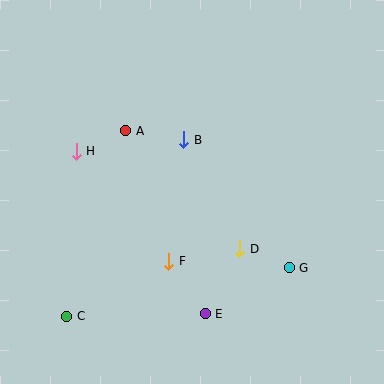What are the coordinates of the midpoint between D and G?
The midpoint between D and G is at (264, 258).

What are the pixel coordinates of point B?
Point B is at (184, 140).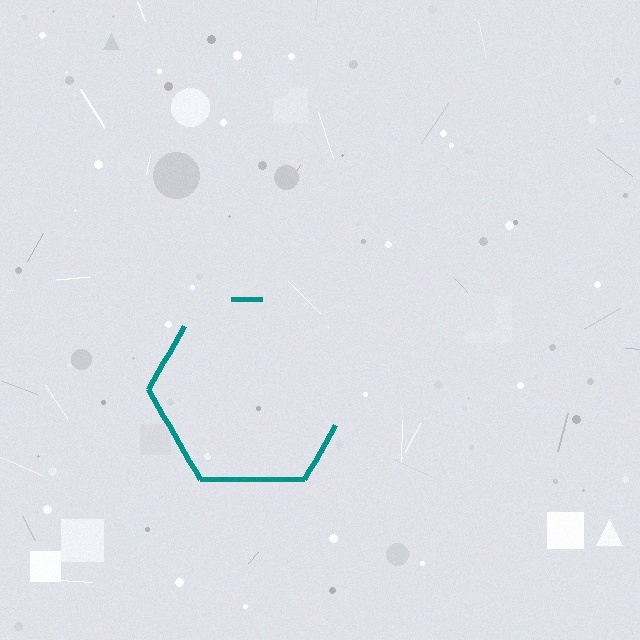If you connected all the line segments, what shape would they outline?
They would outline a hexagon.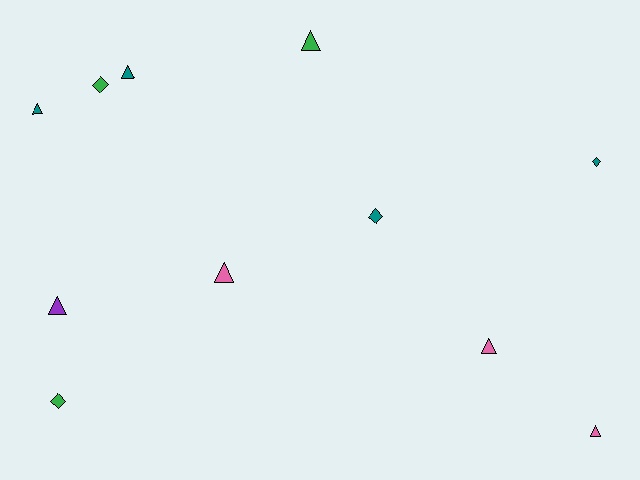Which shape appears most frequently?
Triangle, with 7 objects.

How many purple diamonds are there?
There are no purple diamonds.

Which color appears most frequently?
Teal, with 4 objects.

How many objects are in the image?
There are 11 objects.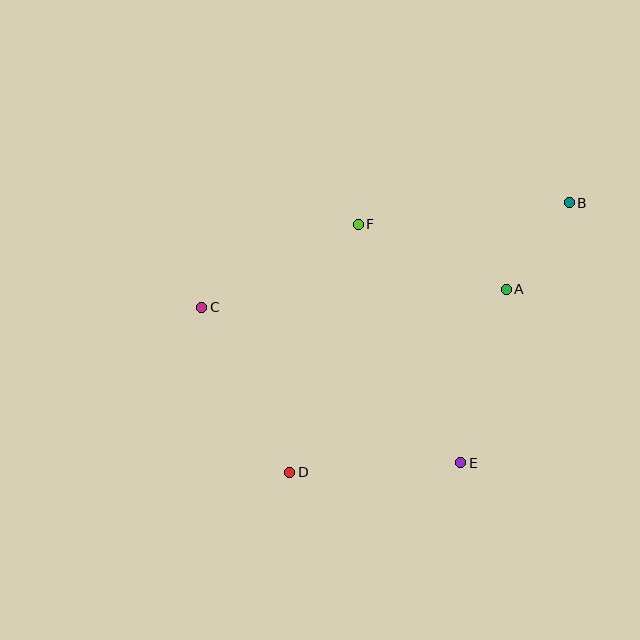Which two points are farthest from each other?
Points B and D are farthest from each other.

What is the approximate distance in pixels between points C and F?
The distance between C and F is approximately 177 pixels.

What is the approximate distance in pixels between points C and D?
The distance between C and D is approximately 187 pixels.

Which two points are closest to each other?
Points A and B are closest to each other.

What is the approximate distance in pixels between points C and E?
The distance between C and E is approximately 302 pixels.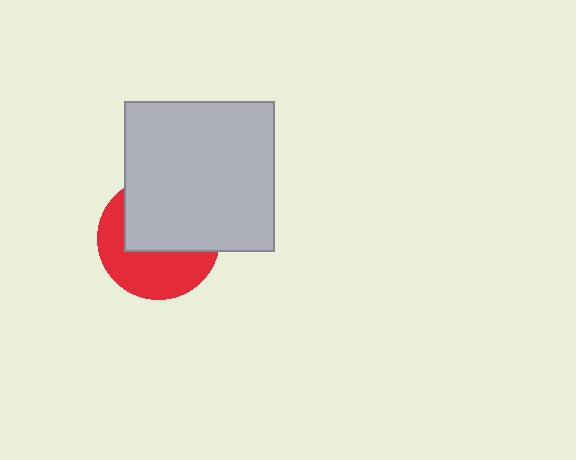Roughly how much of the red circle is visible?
About half of it is visible (roughly 47%).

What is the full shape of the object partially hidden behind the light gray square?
The partially hidden object is a red circle.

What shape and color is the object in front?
The object in front is a light gray square.